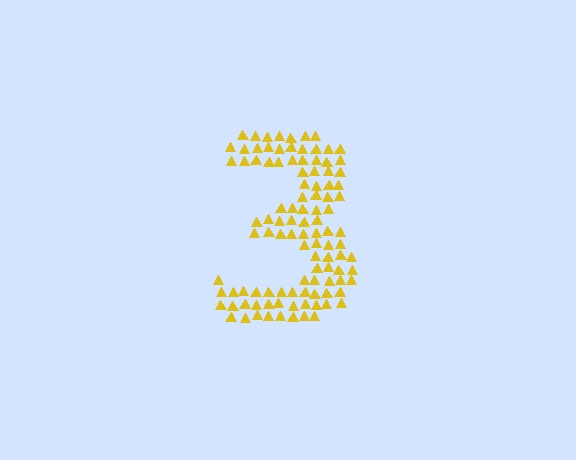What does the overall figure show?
The overall figure shows the digit 3.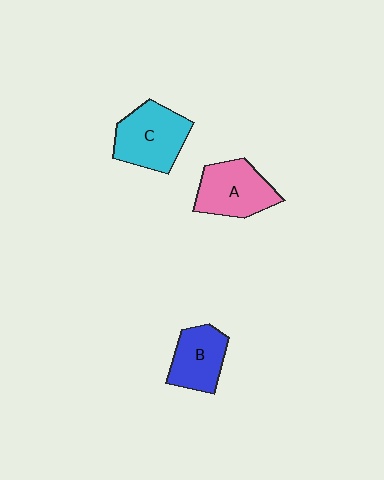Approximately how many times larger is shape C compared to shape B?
Approximately 1.3 times.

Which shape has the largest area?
Shape C (cyan).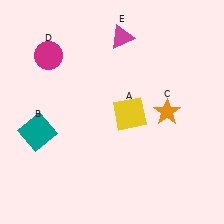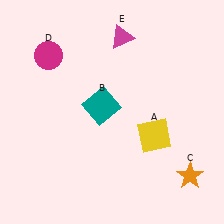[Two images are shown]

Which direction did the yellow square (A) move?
The yellow square (A) moved right.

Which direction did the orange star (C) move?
The orange star (C) moved down.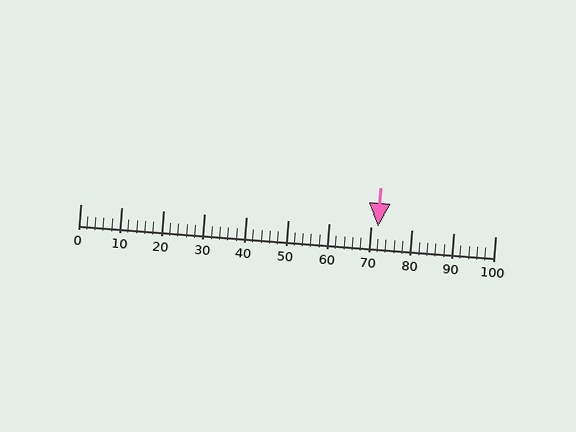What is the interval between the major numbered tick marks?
The major tick marks are spaced 10 units apart.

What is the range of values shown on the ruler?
The ruler shows values from 0 to 100.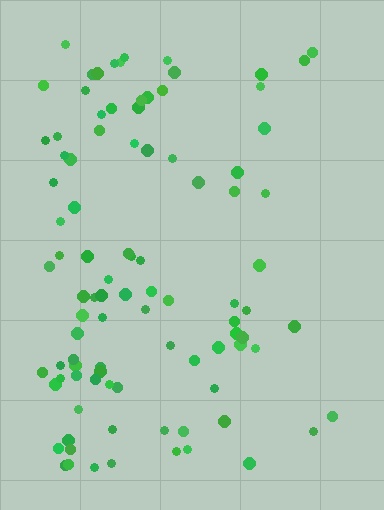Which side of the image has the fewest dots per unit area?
The right.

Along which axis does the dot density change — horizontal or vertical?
Horizontal.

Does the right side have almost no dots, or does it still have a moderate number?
Still a moderate number, just noticeably fewer than the left.